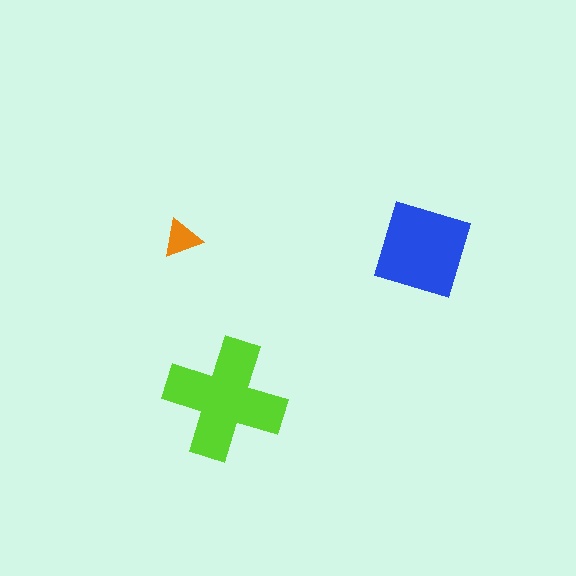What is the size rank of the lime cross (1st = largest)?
1st.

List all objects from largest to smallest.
The lime cross, the blue square, the orange triangle.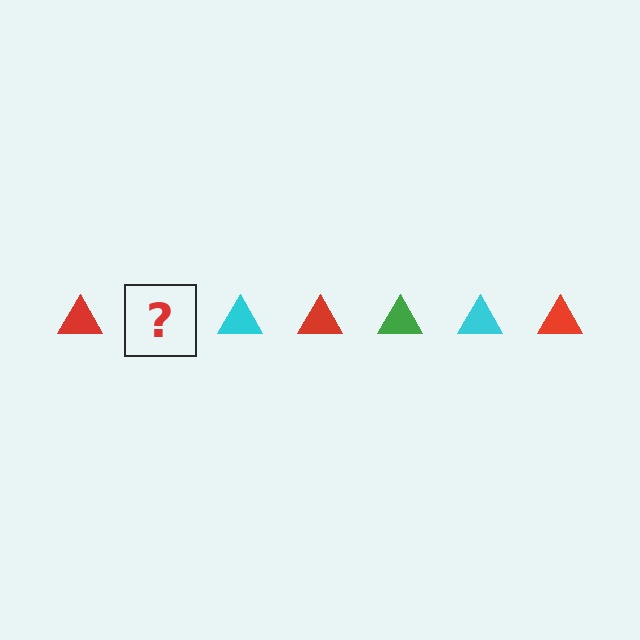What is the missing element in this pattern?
The missing element is a green triangle.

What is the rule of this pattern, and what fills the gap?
The rule is that the pattern cycles through red, green, cyan triangles. The gap should be filled with a green triangle.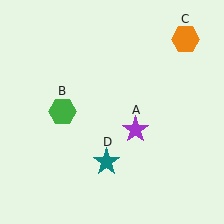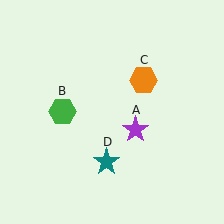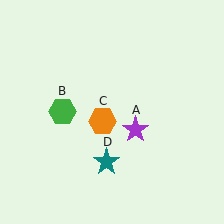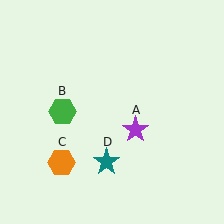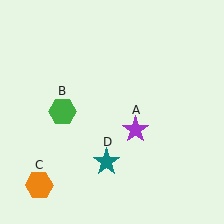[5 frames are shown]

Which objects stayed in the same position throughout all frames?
Purple star (object A) and green hexagon (object B) and teal star (object D) remained stationary.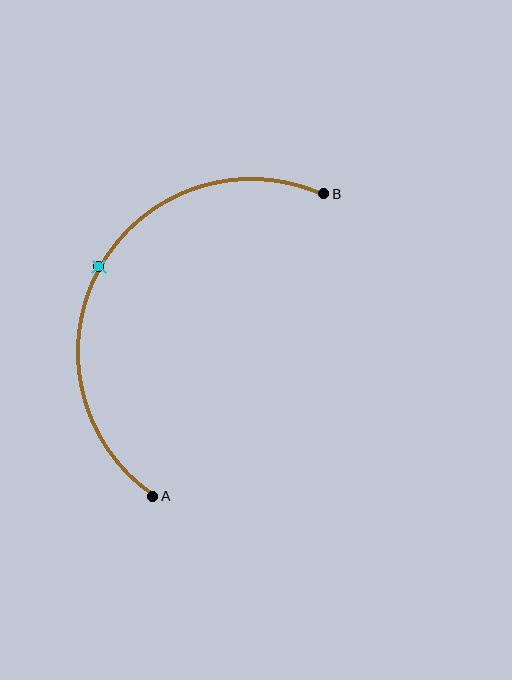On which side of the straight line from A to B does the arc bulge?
The arc bulges to the left of the straight line connecting A and B.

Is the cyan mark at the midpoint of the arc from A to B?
Yes. The cyan mark lies on the arc at equal arc-length from both A and B — it is the arc midpoint.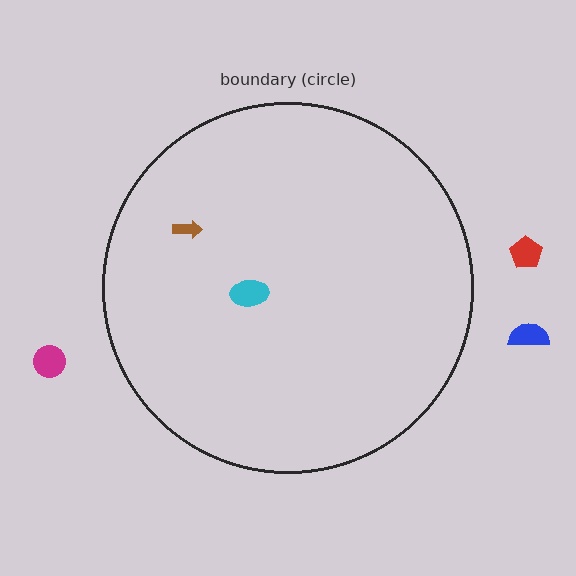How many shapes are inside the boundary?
2 inside, 3 outside.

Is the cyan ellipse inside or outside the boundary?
Inside.